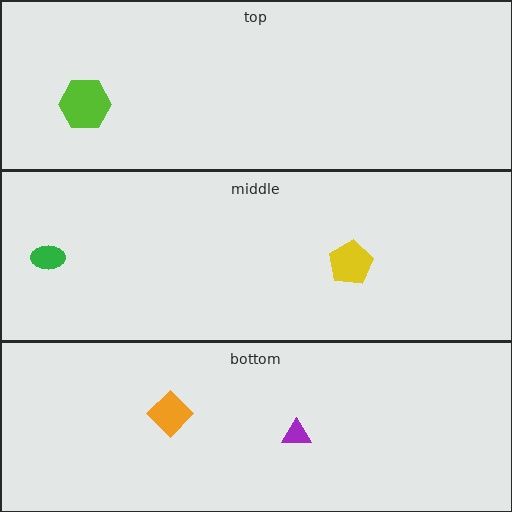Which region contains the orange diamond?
The bottom region.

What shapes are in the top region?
The lime hexagon.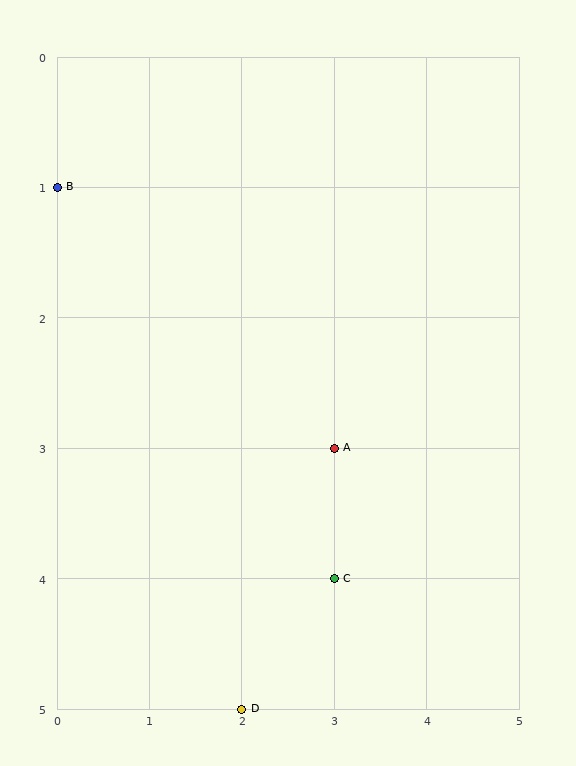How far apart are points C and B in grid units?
Points C and B are 3 columns and 3 rows apart (about 4.2 grid units diagonally).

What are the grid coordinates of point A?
Point A is at grid coordinates (3, 3).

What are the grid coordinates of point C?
Point C is at grid coordinates (3, 4).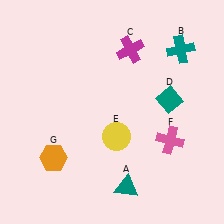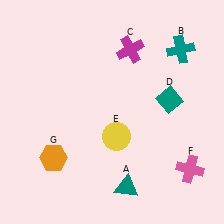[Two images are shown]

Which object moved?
The pink cross (F) moved down.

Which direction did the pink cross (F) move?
The pink cross (F) moved down.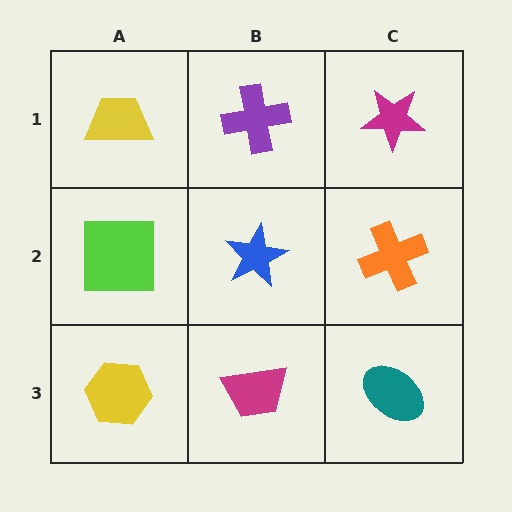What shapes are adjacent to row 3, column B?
A blue star (row 2, column B), a yellow hexagon (row 3, column A), a teal ellipse (row 3, column C).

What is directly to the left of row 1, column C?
A purple cross.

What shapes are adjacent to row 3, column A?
A lime square (row 2, column A), a magenta trapezoid (row 3, column B).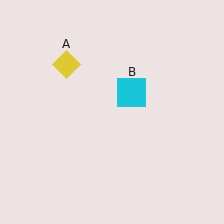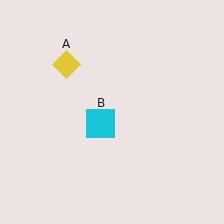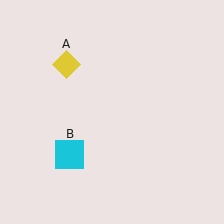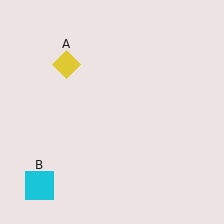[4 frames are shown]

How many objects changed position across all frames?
1 object changed position: cyan square (object B).